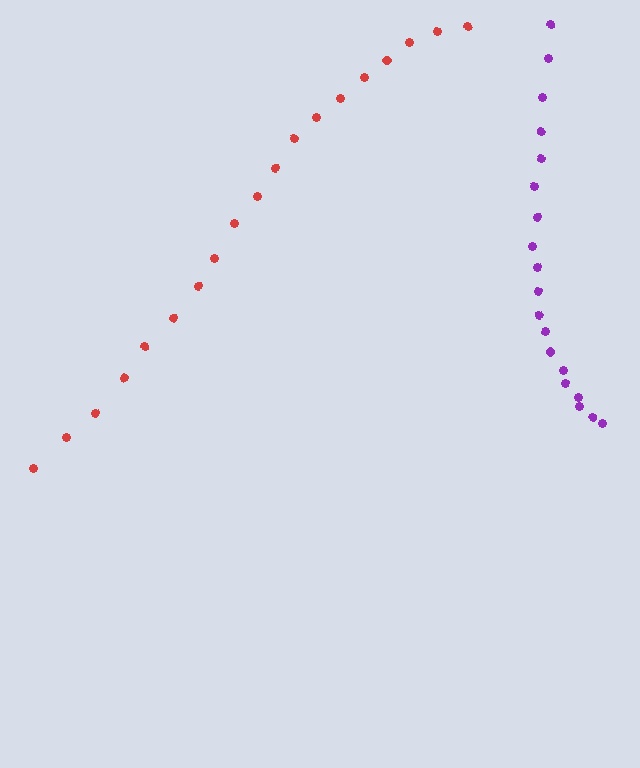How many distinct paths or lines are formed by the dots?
There are 2 distinct paths.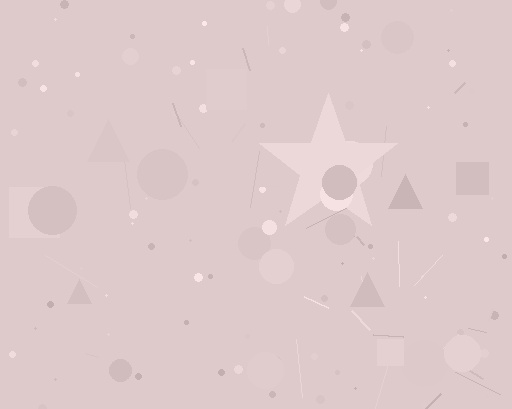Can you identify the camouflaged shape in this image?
The camouflaged shape is a star.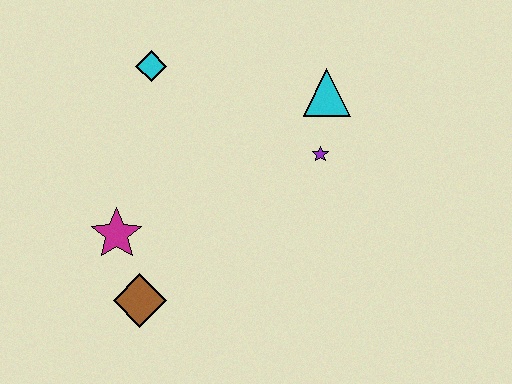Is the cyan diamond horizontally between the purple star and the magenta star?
Yes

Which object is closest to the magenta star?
The brown diamond is closest to the magenta star.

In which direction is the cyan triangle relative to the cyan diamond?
The cyan triangle is to the right of the cyan diamond.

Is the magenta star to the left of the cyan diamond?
Yes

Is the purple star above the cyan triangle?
No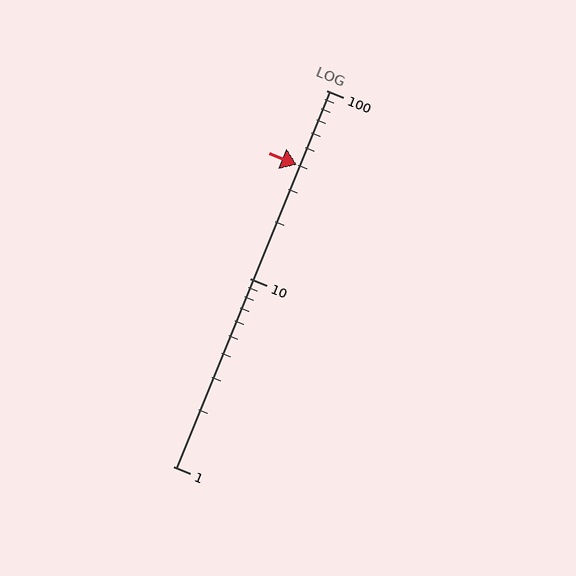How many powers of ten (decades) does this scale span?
The scale spans 2 decades, from 1 to 100.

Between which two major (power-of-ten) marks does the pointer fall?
The pointer is between 10 and 100.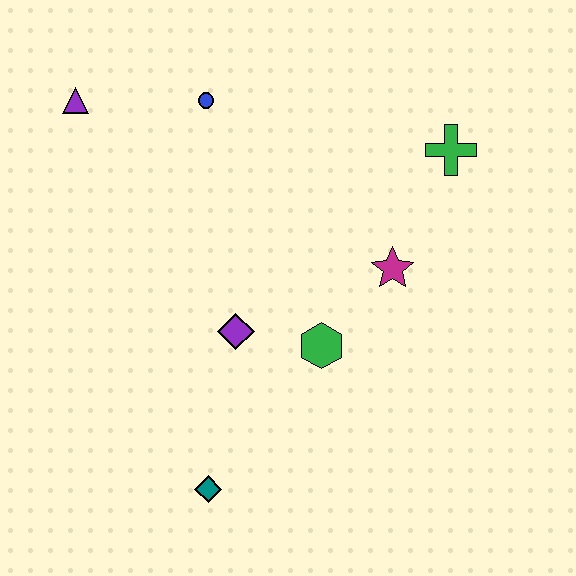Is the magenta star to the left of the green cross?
Yes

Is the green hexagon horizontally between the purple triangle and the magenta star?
Yes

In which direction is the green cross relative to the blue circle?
The green cross is to the right of the blue circle.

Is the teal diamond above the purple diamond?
No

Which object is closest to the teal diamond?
The purple diamond is closest to the teal diamond.